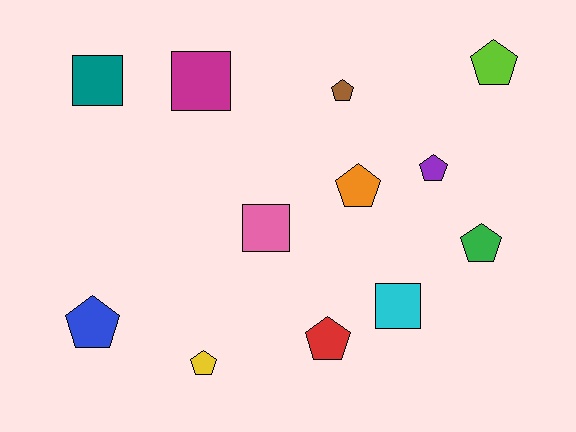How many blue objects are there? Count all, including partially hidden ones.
There is 1 blue object.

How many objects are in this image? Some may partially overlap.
There are 12 objects.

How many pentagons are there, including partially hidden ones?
There are 8 pentagons.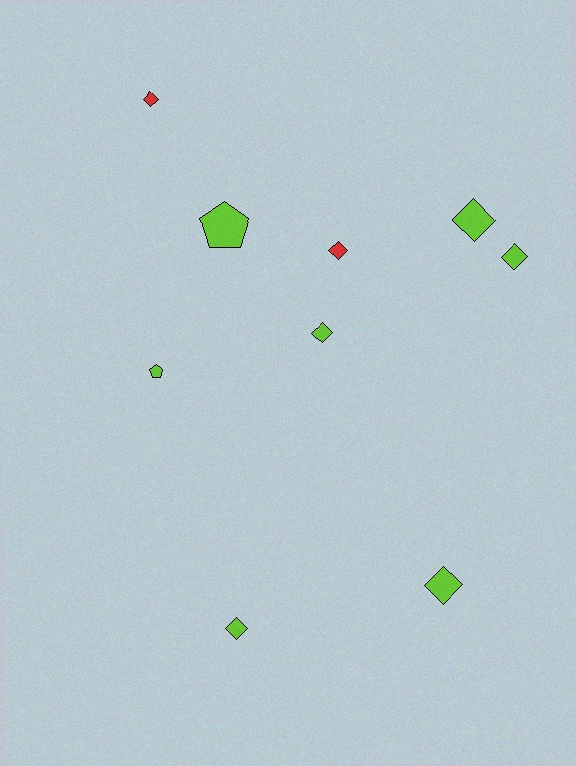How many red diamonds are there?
There are 2 red diamonds.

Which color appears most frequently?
Lime, with 7 objects.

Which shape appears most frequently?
Diamond, with 7 objects.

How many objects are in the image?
There are 9 objects.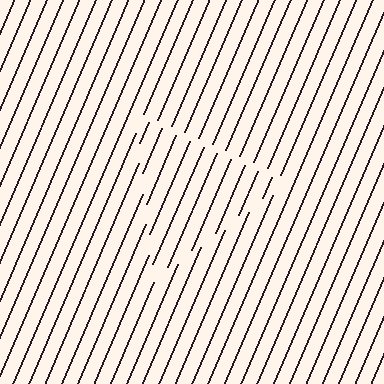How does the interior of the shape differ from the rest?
The interior of the shape contains the same grating, shifted by half a period — the contour is defined by the phase discontinuity where line-ends from the inner and outer gratings abut.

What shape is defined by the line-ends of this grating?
An illusory triangle. The interior of the shape contains the same grating, shifted by half a period — the contour is defined by the phase discontinuity where line-ends from the inner and outer gratings abut.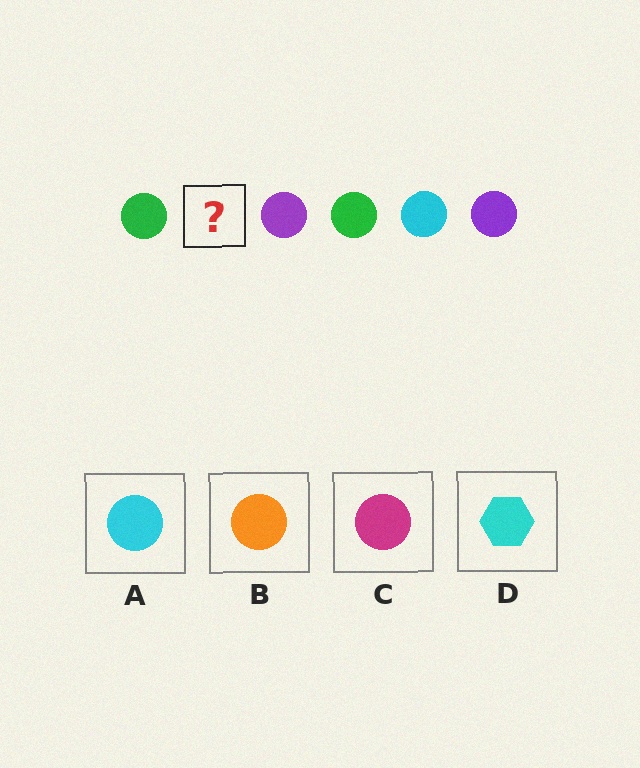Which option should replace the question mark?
Option A.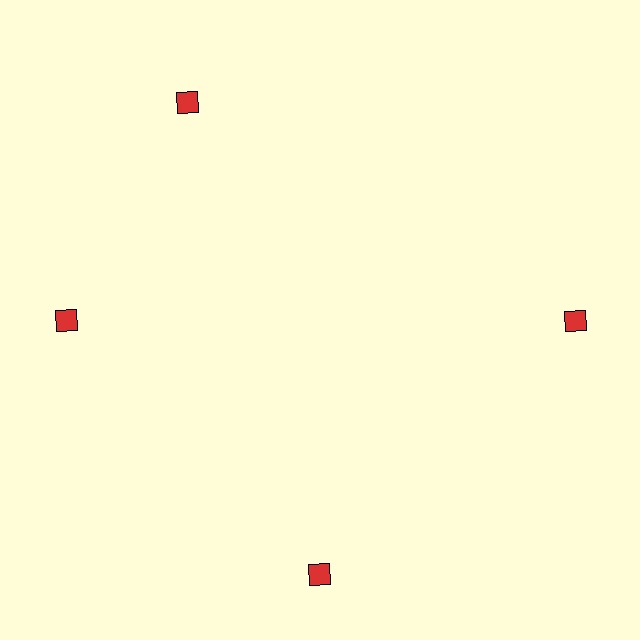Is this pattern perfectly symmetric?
No. The 4 red diamonds are arranged in a ring, but one element near the 12 o'clock position is rotated out of alignment along the ring, breaking the 4-fold rotational symmetry.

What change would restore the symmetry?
The symmetry would be restored by rotating it back into even spacing with its neighbors so that all 4 diamonds sit at equal angles and equal distance from the center.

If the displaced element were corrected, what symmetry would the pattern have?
It would have 4-fold rotational symmetry — the pattern would map onto itself every 90 degrees.